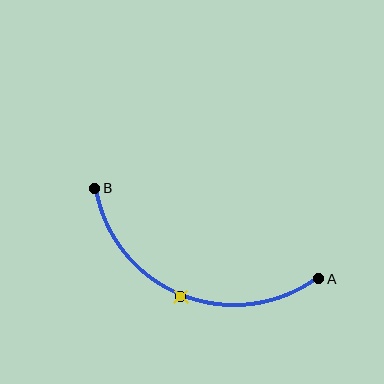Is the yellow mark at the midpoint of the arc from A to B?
Yes. The yellow mark lies on the arc at equal arc-length from both A and B — it is the arc midpoint.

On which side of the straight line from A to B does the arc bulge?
The arc bulges below the straight line connecting A and B.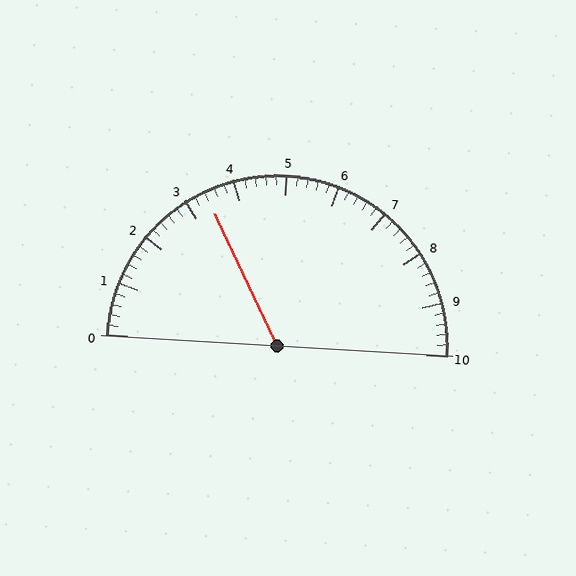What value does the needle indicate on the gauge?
The needle indicates approximately 3.4.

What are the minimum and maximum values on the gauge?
The gauge ranges from 0 to 10.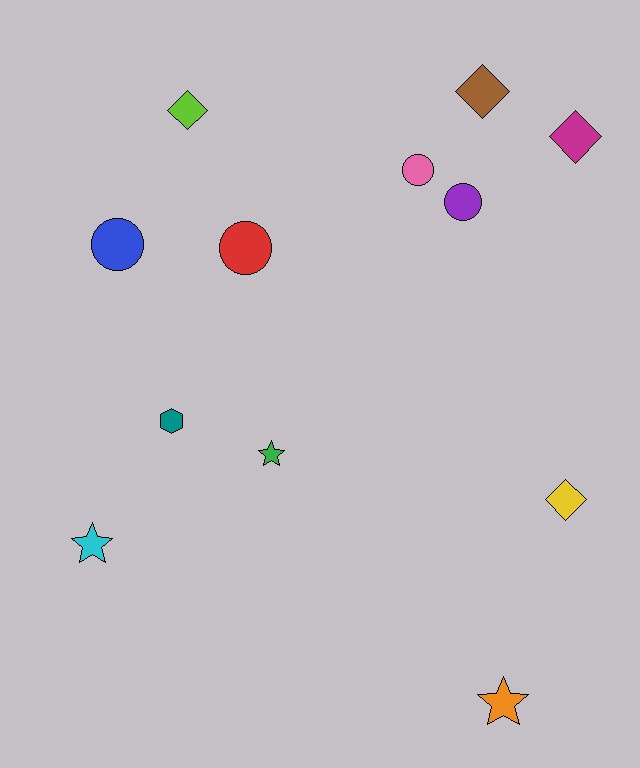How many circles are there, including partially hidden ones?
There are 4 circles.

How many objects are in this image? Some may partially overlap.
There are 12 objects.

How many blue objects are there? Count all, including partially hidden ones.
There is 1 blue object.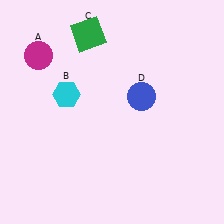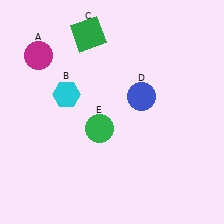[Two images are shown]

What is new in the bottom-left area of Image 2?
A green circle (E) was added in the bottom-left area of Image 2.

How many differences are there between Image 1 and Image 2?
There is 1 difference between the two images.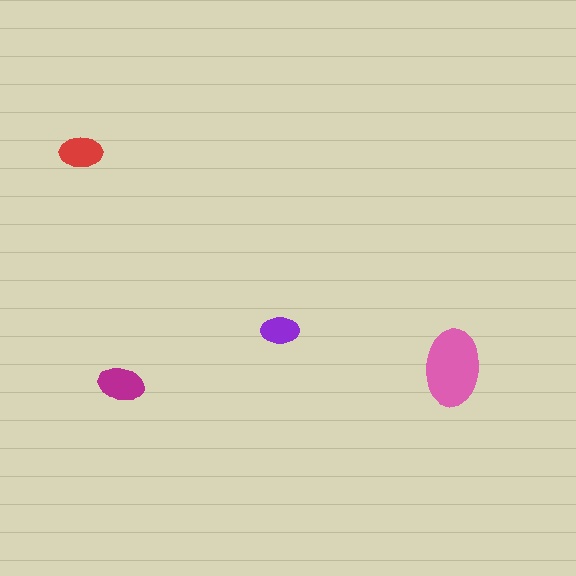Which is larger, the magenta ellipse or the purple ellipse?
The magenta one.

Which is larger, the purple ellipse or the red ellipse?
The red one.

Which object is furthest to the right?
The pink ellipse is rightmost.